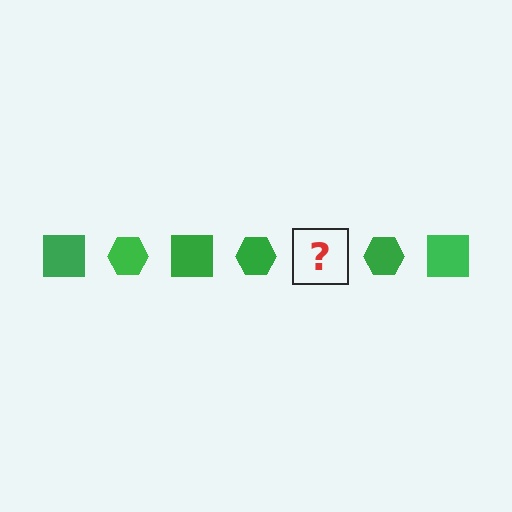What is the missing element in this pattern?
The missing element is a green square.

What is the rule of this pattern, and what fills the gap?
The rule is that the pattern cycles through square, hexagon shapes in green. The gap should be filled with a green square.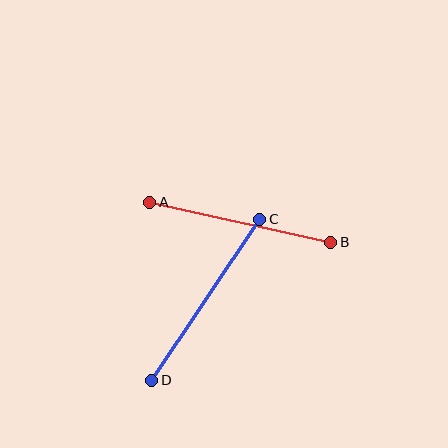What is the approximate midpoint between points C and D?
The midpoint is at approximately (206, 300) pixels.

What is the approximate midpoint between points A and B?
The midpoint is at approximately (240, 222) pixels.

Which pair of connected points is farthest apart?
Points C and D are farthest apart.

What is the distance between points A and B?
The distance is approximately 185 pixels.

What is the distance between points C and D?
The distance is approximately 194 pixels.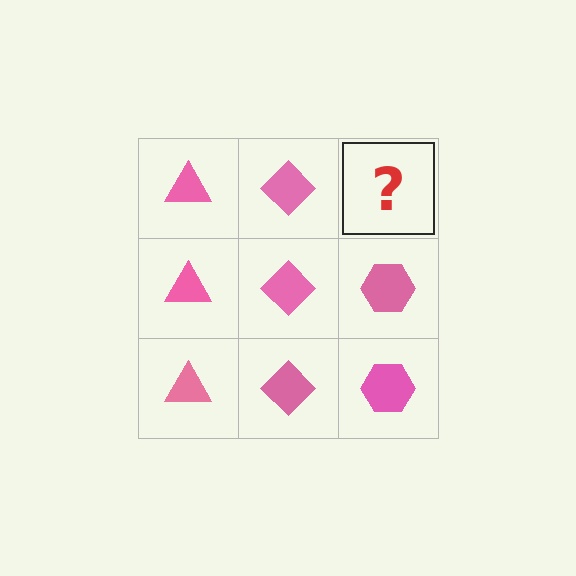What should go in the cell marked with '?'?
The missing cell should contain a pink hexagon.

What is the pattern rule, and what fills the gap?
The rule is that each column has a consistent shape. The gap should be filled with a pink hexagon.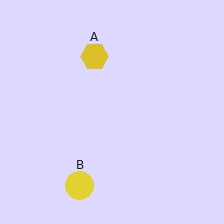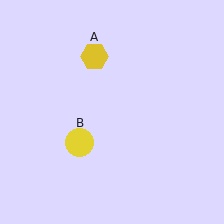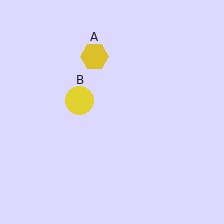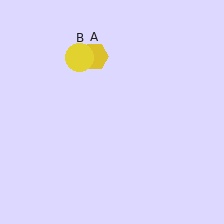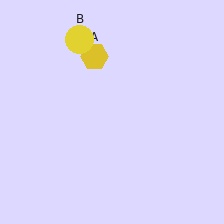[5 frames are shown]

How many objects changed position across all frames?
1 object changed position: yellow circle (object B).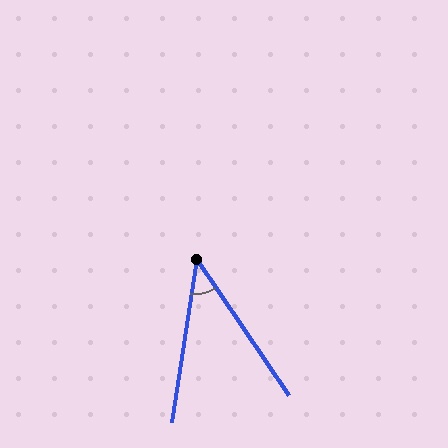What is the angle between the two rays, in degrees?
Approximately 43 degrees.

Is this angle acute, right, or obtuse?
It is acute.